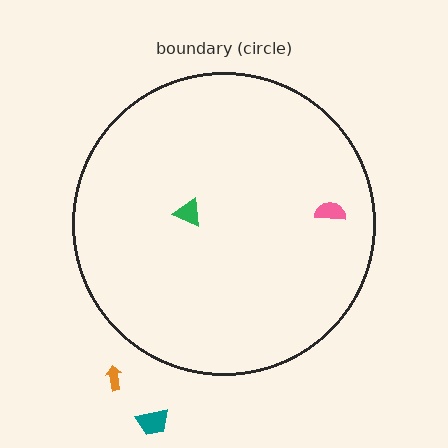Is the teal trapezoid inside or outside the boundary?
Outside.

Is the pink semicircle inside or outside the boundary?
Inside.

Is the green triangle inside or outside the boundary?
Inside.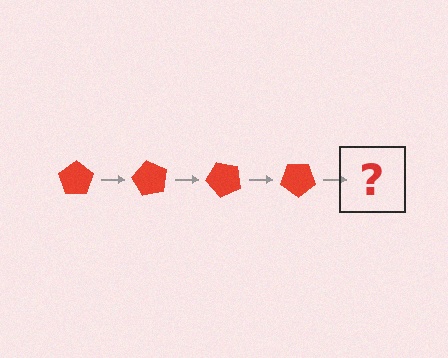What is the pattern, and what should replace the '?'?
The pattern is that the pentagon rotates 60 degrees each step. The '?' should be a red pentagon rotated 240 degrees.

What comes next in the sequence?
The next element should be a red pentagon rotated 240 degrees.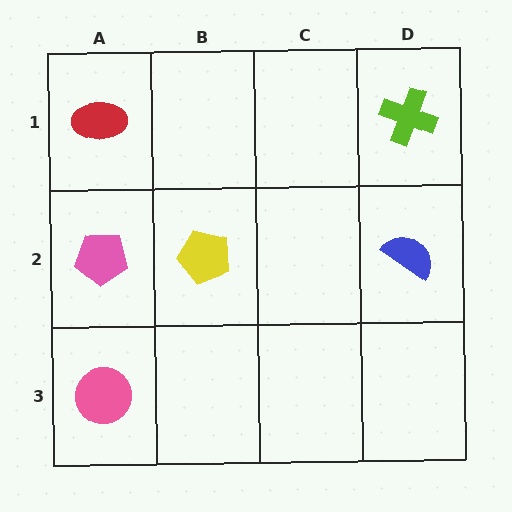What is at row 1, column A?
A red ellipse.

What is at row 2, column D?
A blue semicircle.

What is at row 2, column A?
A pink pentagon.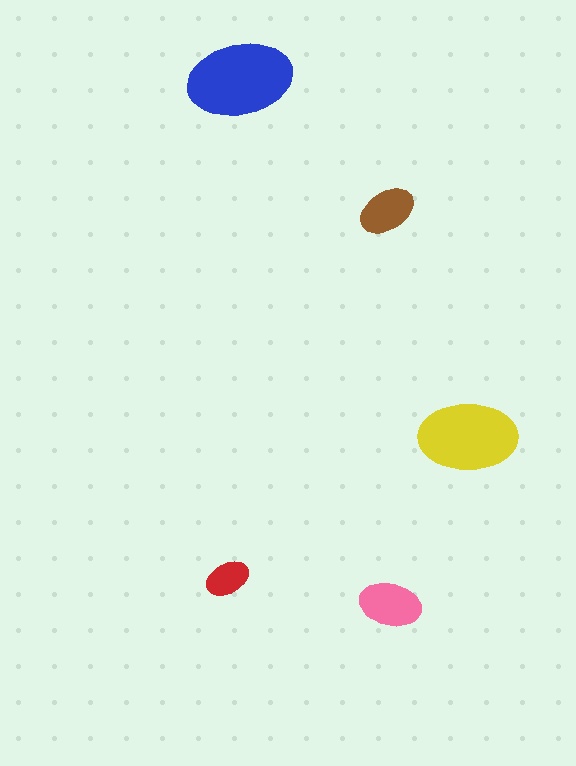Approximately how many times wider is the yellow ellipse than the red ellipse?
About 2 times wider.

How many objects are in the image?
There are 5 objects in the image.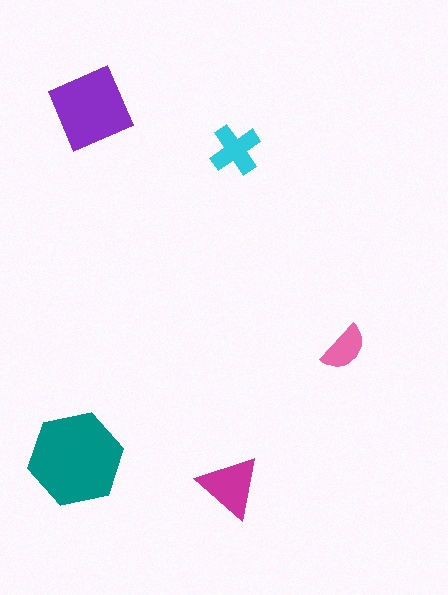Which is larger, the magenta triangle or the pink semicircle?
The magenta triangle.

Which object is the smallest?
The pink semicircle.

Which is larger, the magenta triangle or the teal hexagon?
The teal hexagon.